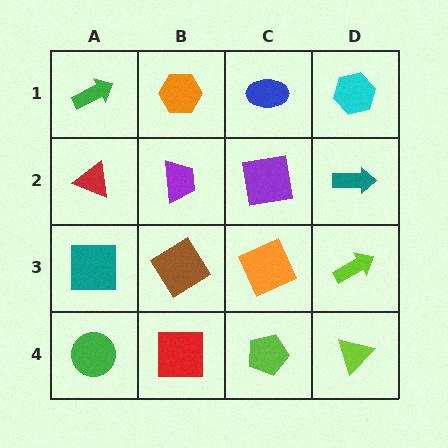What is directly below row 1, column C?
A purple square.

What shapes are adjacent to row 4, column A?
A teal square (row 3, column A), a red square (row 4, column B).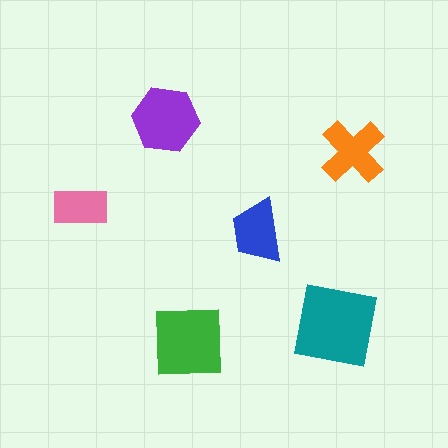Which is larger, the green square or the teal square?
The teal square.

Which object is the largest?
The teal square.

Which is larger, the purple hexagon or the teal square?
The teal square.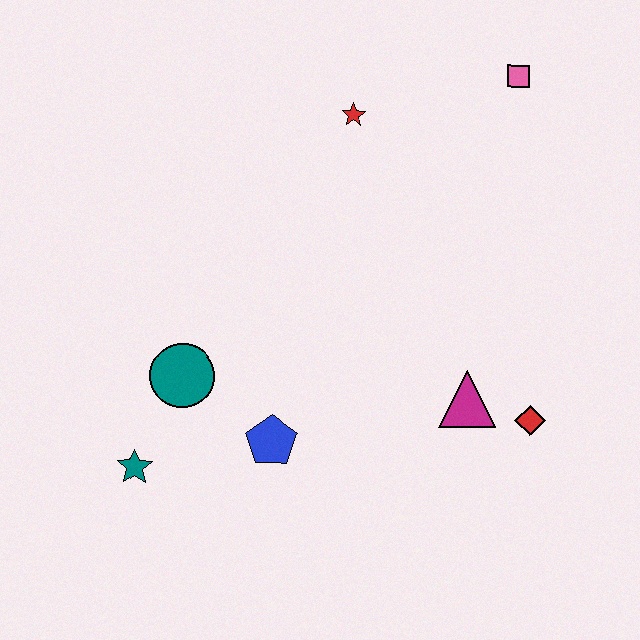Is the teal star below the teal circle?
Yes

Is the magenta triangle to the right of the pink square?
No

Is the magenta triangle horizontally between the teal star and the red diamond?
Yes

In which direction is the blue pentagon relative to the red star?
The blue pentagon is below the red star.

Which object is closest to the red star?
The pink square is closest to the red star.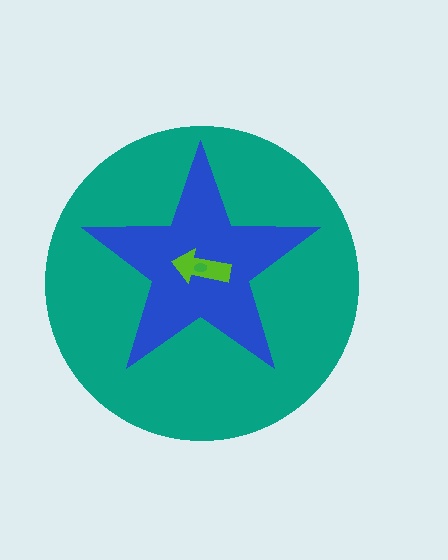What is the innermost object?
The green ellipse.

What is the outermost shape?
The teal circle.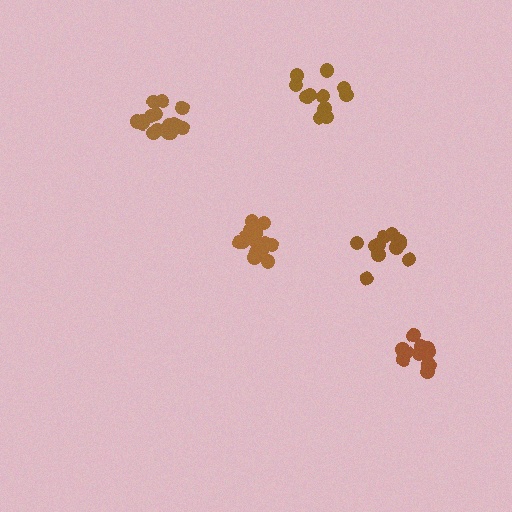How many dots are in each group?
Group 1: 16 dots, Group 2: 12 dots, Group 3: 11 dots, Group 4: 11 dots, Group 5: 16 dots (66 total).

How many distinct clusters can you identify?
There are 5 distinct clusters.